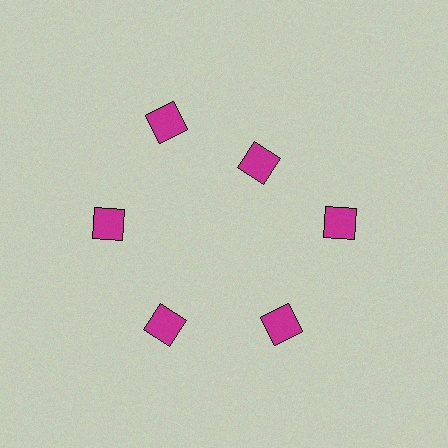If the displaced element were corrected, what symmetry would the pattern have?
It would have 6-fold rotational symmetry — the pattern would map onto itself every 60 degrees.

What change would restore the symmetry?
The symmetry would be restored by moving it outward, back onto the ring so that all 6 squares sit at equal angles and equal distance from the center.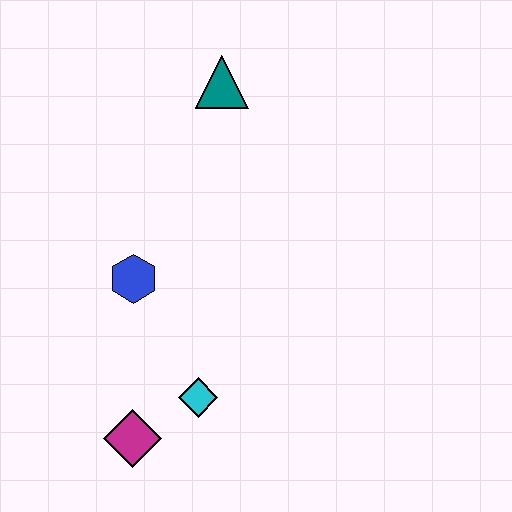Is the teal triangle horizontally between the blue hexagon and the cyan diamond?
No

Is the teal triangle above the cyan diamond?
Yes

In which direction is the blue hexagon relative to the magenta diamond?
The blue hexagon is above the magenta diamond.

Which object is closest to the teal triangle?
The blue hexagon is closest to the teal triangle.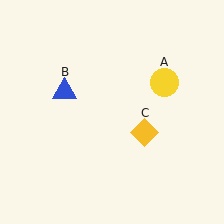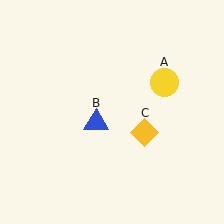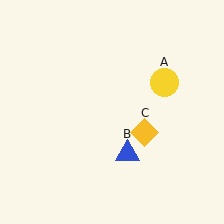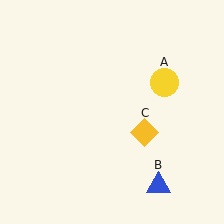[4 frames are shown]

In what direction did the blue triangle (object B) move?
The blue triangle (object B) moved down and to the right.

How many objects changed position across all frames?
1 object changed position: blue triangle (object B).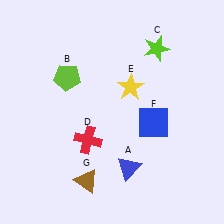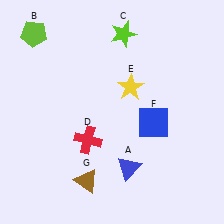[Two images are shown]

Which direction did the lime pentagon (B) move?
The lime pentagon (B) moved up.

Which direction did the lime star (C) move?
The lime star (C) moved left.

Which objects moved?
The objects that moved are: the lime pentagon (B), the lime star (C).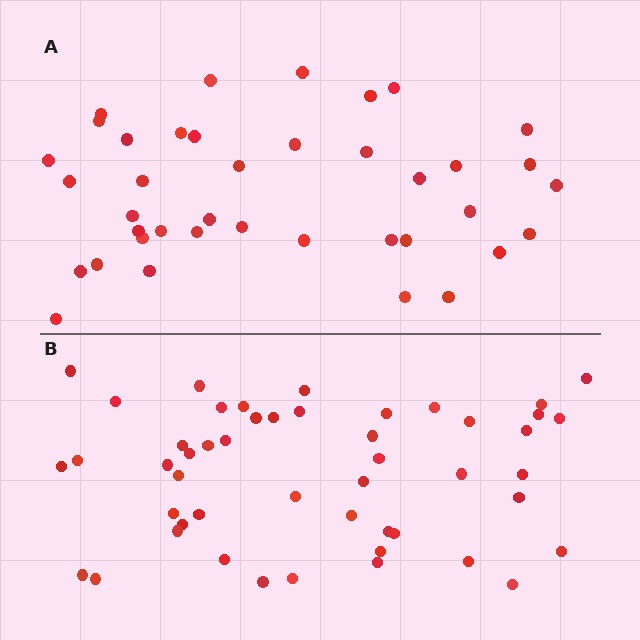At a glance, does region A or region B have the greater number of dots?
Region B (the bottom region) has more dots.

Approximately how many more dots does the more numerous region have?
Region B has roughly 10 or so more dots than region A.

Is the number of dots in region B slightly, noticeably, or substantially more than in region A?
Region B has noticeably more, but not dramatically so. The ratio is roughly 1.3 to 1.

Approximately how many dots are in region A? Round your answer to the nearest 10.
About 40 dots. (The exact count is 39, which rounds to 40.)